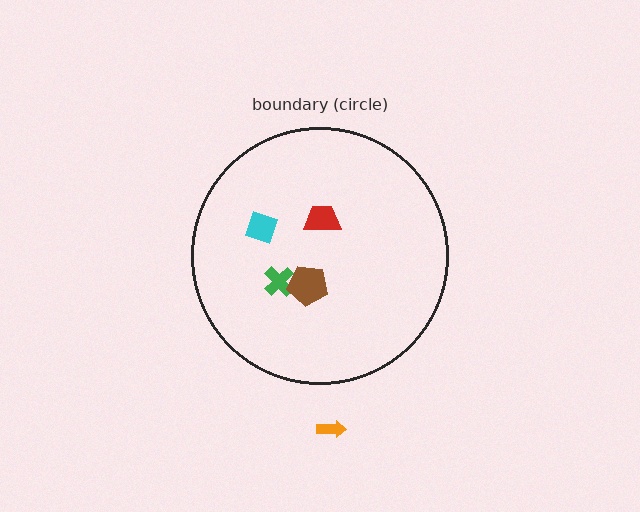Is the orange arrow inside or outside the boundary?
Outside.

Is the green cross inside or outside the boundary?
Inside.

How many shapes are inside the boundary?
4 inside, 1 outside.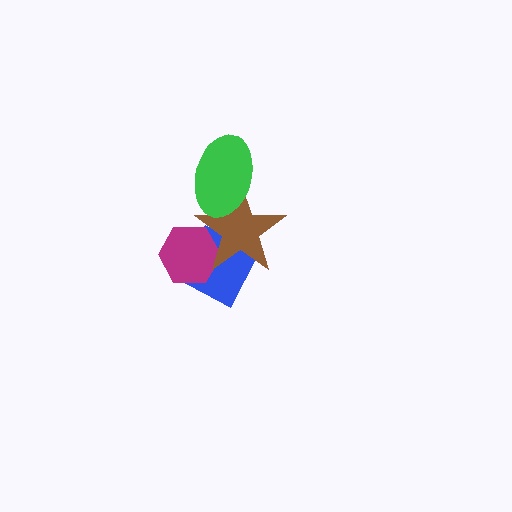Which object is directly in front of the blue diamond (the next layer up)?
The magenta hexagon is directly in front of the blue diamond.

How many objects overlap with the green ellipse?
1 object overlaps with the green ellipse.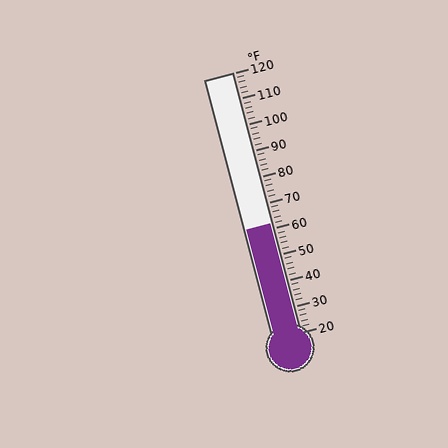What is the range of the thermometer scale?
The thermometer scale ranges from 20°F to 120°F.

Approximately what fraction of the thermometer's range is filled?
The thermometer is filled to approximately 40% of its range.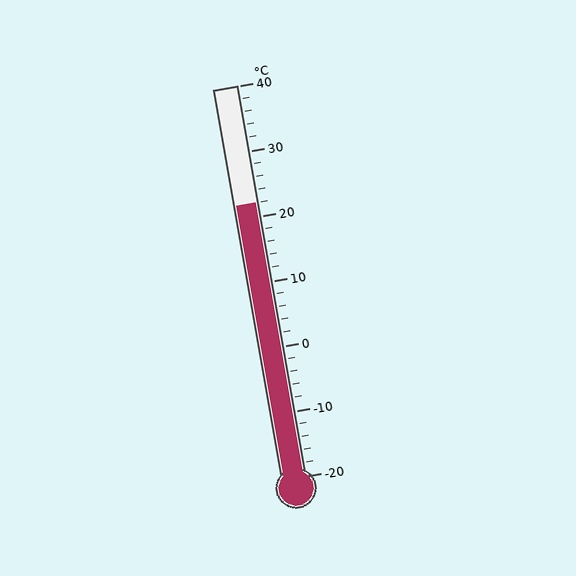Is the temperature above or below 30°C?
The temperature is below 30°C.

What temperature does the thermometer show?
The thermometer shows approximately 22°C.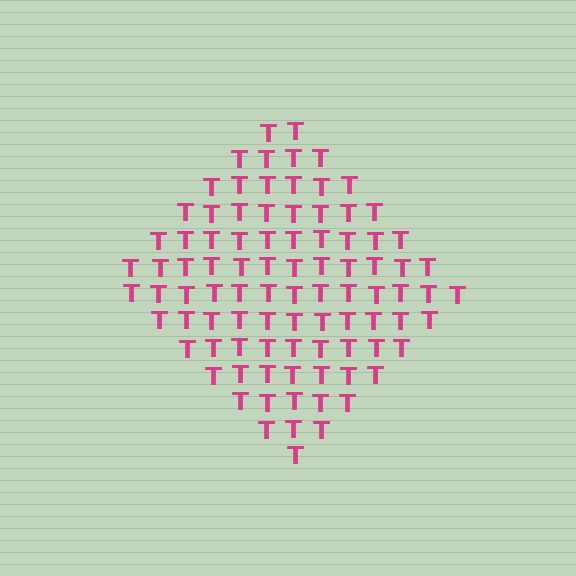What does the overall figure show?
The overall figure shows a diamond.